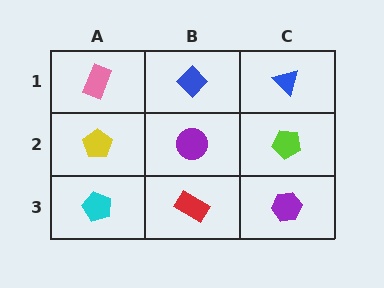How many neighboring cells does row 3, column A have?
2.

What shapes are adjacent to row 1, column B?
A purple circle (row 2, column B), a pink rectangle (row 1, column A), a blue triangle (row 1, column C).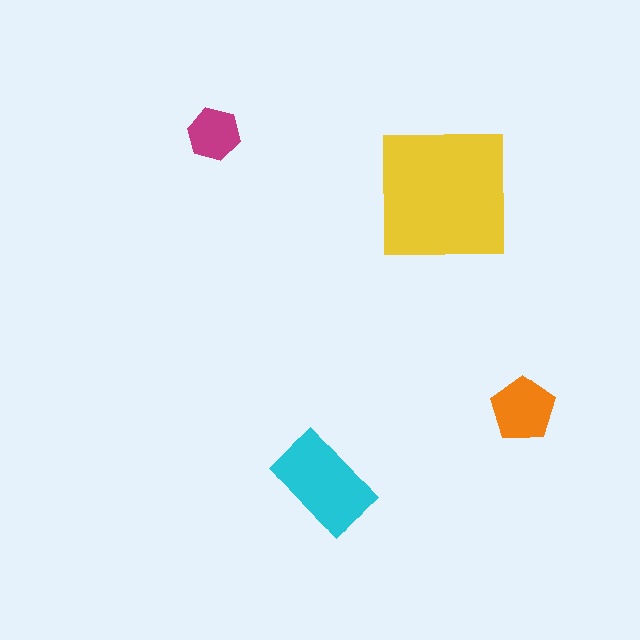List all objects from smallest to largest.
The magenta hexagon, the orange pentagon, the cyan rectangle, the yellow square.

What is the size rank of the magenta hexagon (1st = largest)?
4th.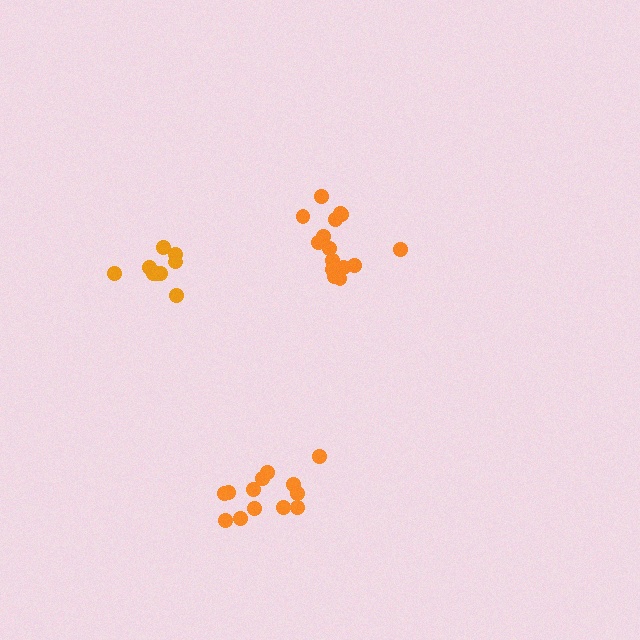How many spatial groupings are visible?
There are 3 spatial groupings.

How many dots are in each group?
Group 1: 15 dots, Group 2: 13 dots, Group 3: 9 dots (37 total).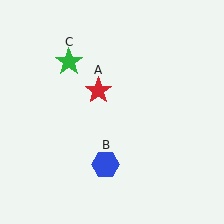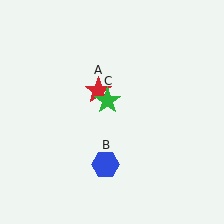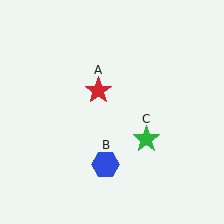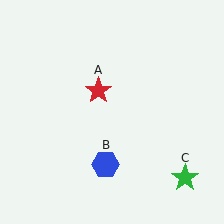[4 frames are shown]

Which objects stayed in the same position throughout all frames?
Red star (object A) and blue hexagon (object B) remained stationary.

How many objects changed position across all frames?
1 object changed position: green star (object C).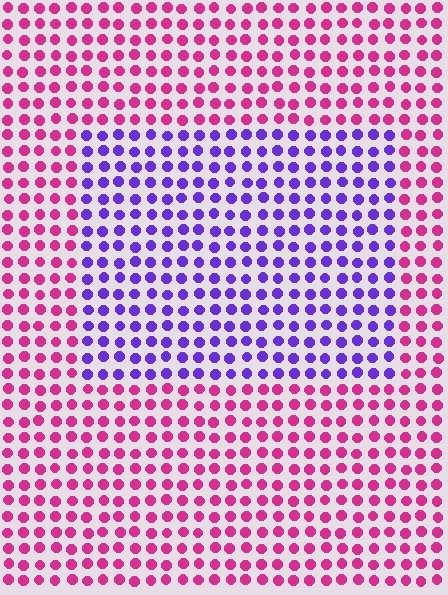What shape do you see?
I see a rectangle.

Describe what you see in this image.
The image is filled with small magenta elements in a uniform arrangement. A rectangle-shaped region is visible where the elements are tinted to a slightly different hue, forming a subtle color boundary.